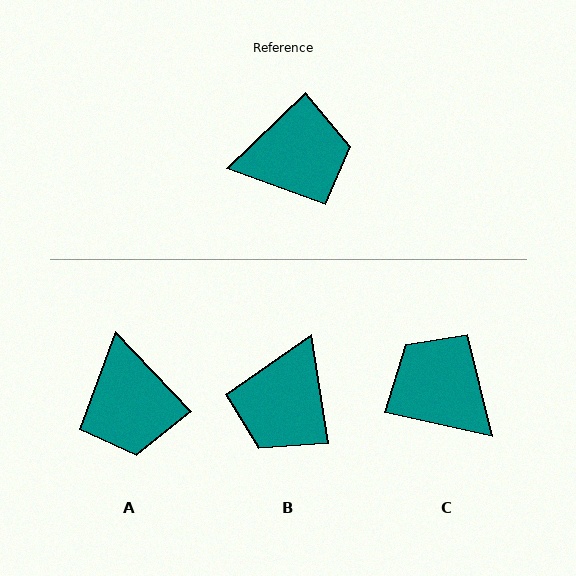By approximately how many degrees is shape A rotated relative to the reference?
Approximately 90 degrees clockwise.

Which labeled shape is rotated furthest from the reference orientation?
B, about 125 degrees away.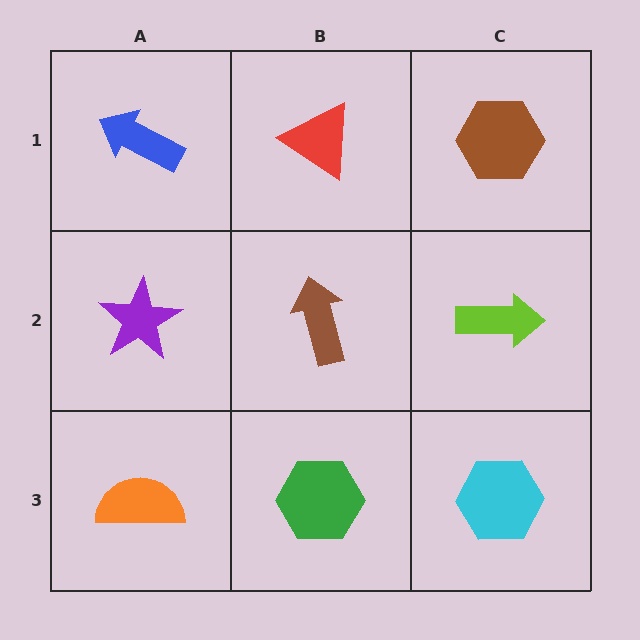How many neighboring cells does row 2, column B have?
4.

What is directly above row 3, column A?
A purple star.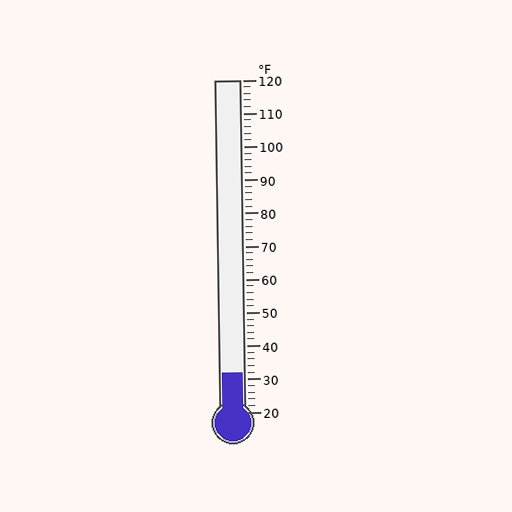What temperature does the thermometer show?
The thermometer shows approximately 32°F.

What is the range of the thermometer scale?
The thermometer scale ranges from 20°F to 120°F.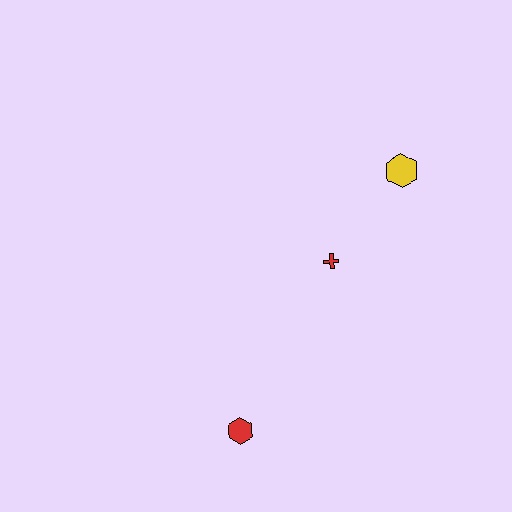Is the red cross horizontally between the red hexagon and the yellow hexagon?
Yes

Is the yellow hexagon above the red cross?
Yes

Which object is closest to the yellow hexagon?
The red cross is closest to the yellow hexagon.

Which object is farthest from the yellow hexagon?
The red hexagon is farthest from the yellow hexagon.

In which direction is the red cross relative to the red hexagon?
The red cross is above the red hexagon.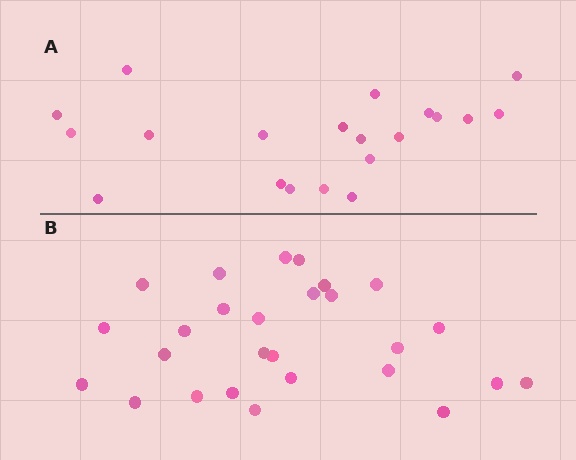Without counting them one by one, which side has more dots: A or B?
Region B (the bottom region) has more dots.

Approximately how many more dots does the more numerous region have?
Region B has roughly 8 or so more dots than region A.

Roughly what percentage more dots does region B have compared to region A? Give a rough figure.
About 35% more.